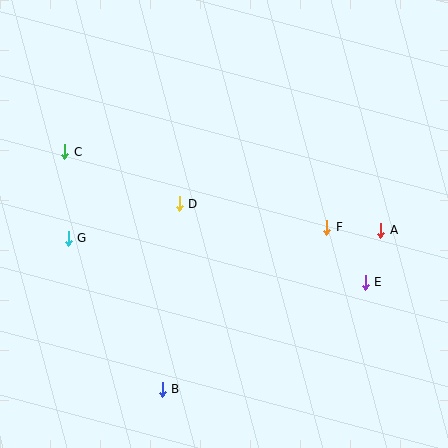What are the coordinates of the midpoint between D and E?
The midpoint between D and E is at (272, 243).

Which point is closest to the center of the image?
Point D at (179, 204) is closest to the center.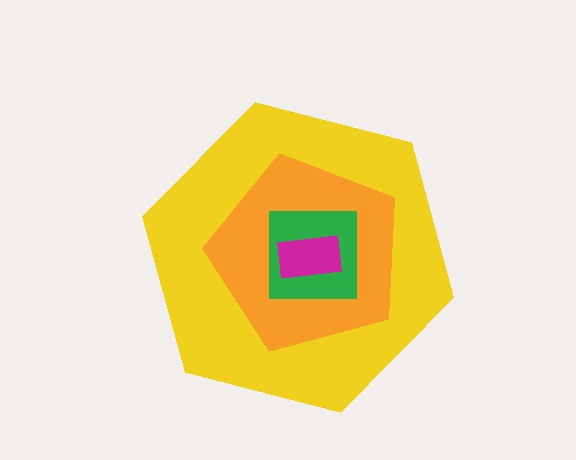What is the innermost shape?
The magenta rectangle.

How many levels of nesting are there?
4.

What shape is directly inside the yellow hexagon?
The orange pentagon.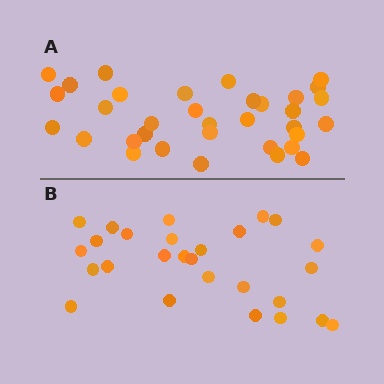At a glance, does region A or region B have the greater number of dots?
Region A (the top region) has more dots.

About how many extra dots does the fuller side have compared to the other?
Region A has roughly 8 or so more dots than region B.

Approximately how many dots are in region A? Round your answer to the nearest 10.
About 30 dots. (The exact count is 34, which rounds to 30.)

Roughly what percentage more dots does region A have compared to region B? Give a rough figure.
About 25% more.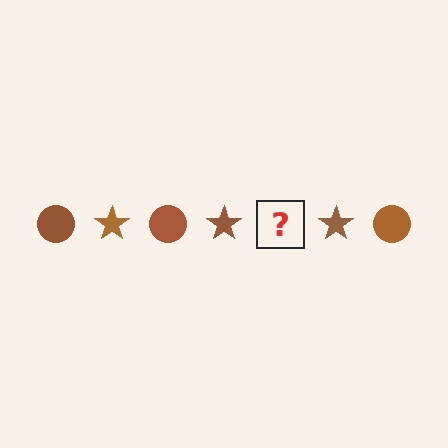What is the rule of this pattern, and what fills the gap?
The rule is that the pattern cycles through circle, star shapes in brown. The gap should be filled with a brown circle.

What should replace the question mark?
The question mark should be replaced with a brown circle.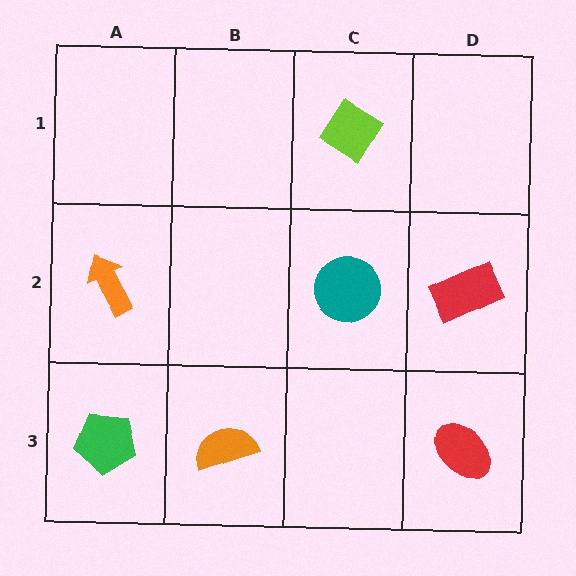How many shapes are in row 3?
3 shapes.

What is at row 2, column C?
A teal circle.